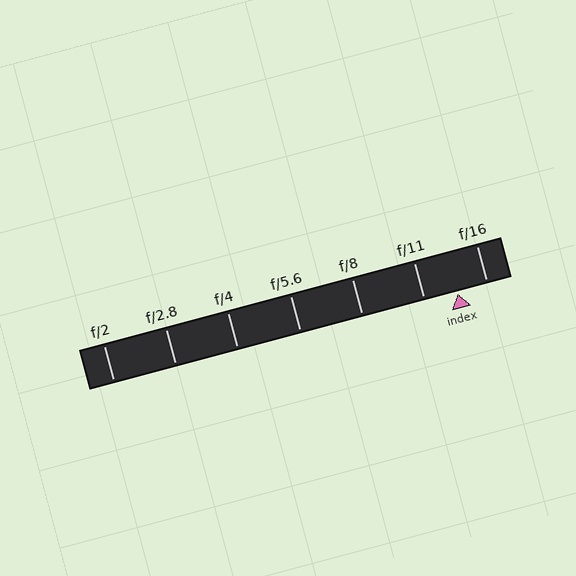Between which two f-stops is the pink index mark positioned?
The index mark is between f/11 and f/16.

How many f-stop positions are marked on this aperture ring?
There are 7 f-stop positions marked.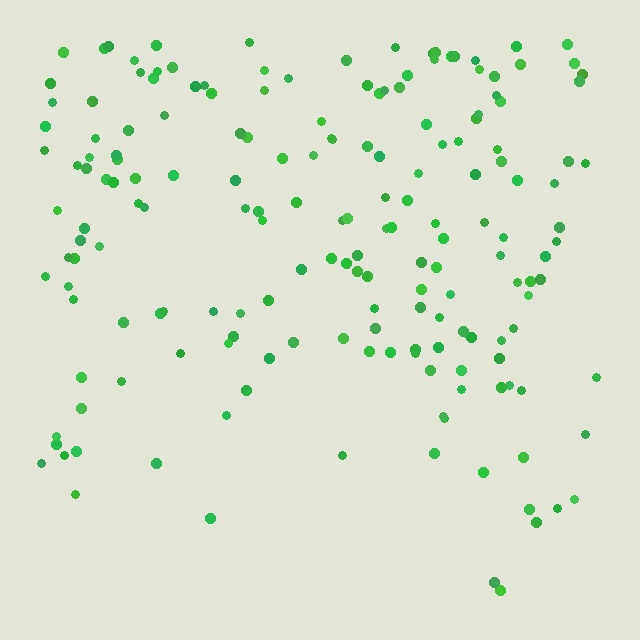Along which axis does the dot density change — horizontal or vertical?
Vertical.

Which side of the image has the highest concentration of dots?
The top.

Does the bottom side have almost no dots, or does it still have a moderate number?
Still a moderate number, just noticeably fewer than the top.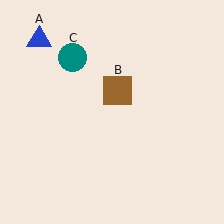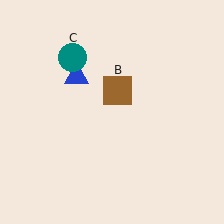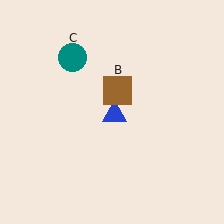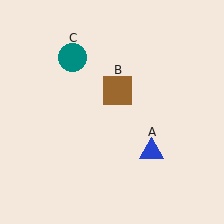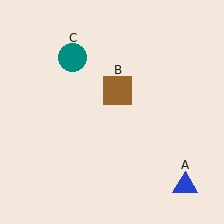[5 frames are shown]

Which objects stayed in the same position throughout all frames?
Brown square (object B) and teal circle (object C) remained stationary.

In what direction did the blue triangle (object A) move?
The blue triangle (object A) moved down and to the right.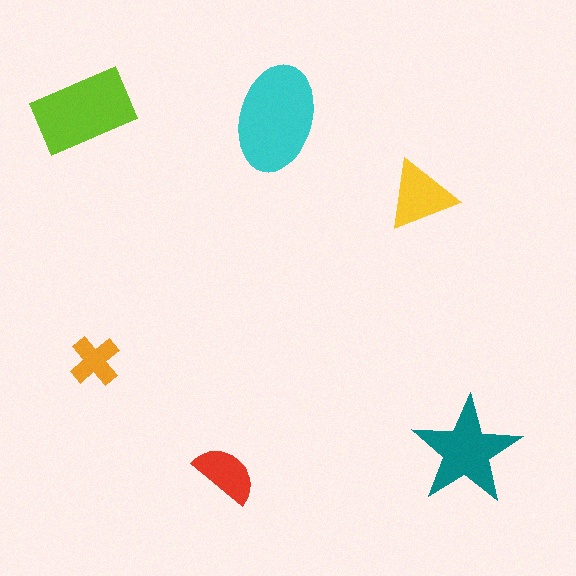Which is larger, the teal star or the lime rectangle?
The lime rectangle.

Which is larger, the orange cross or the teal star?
The teal star.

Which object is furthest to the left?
The lime rectangle is leftmost.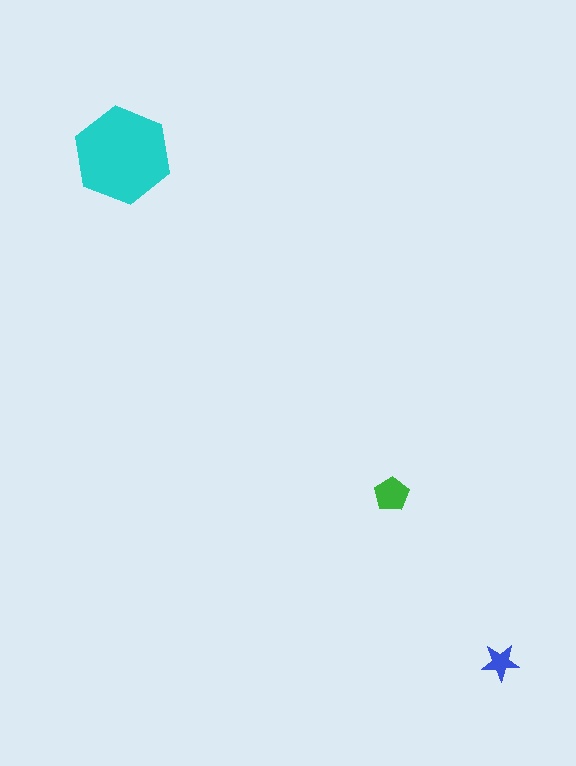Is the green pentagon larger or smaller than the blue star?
Larger.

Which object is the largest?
The cyan hexagon.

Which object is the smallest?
The blue star.